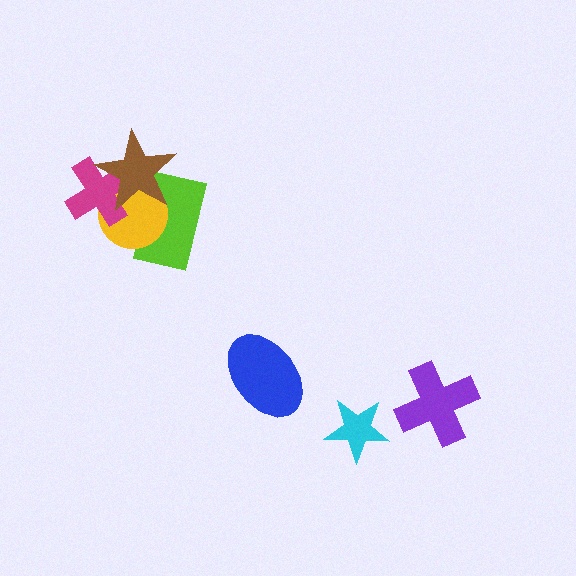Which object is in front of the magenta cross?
The brown star is in front of the magenta cross.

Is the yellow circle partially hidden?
Yes, it is partially covered by another shape.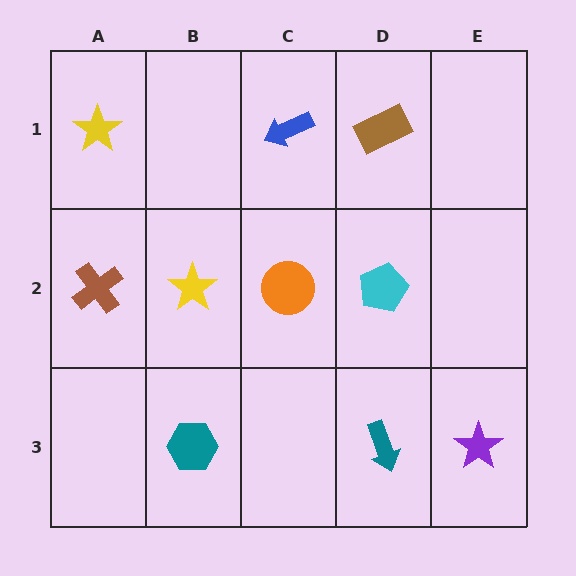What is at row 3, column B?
A teal hexagon.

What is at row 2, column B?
A yellow star.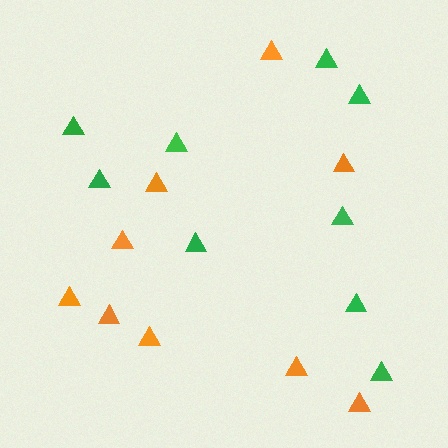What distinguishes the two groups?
There are 2 groups: one group of green triangles (9) and one group of orange triangles (9).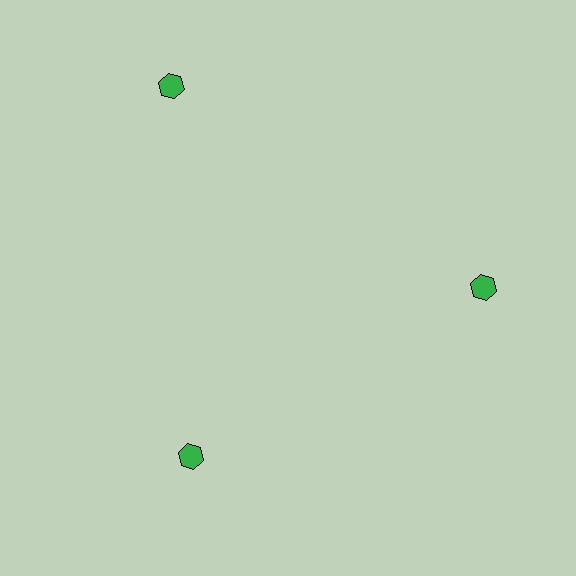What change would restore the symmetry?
The symmetry would be restored by moving it inward, back onto the ring so that all 3 hexagons sit at equal angles and equal distance from the center.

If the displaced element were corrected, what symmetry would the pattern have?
It would have 3-fold rotational symmetry — the pattern would map onto itself every 120 degrees.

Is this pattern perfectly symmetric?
No. The 3 green hexagons are arranged in a ring, but one element near the 11 o'clock position is pushed outward from the center, breaking the 3-fold rotational symmetry.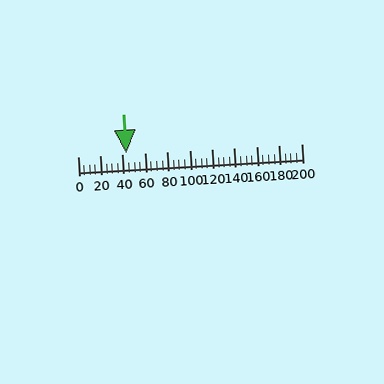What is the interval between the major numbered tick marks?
The major tick marks are spaced 20 units apart.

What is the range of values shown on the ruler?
The ruler shows values from 0 to 200.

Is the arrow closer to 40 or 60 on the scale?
The arrow is closer to 40.